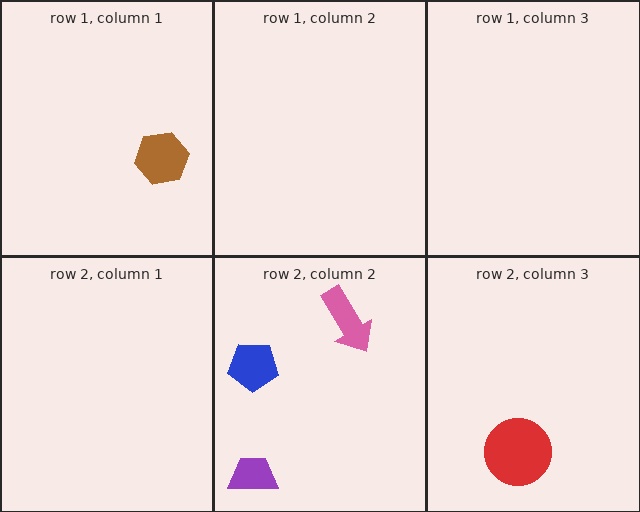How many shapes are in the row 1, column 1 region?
1.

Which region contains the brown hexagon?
The row 1, column 1 region.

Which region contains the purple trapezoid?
The row 2, column 2 region.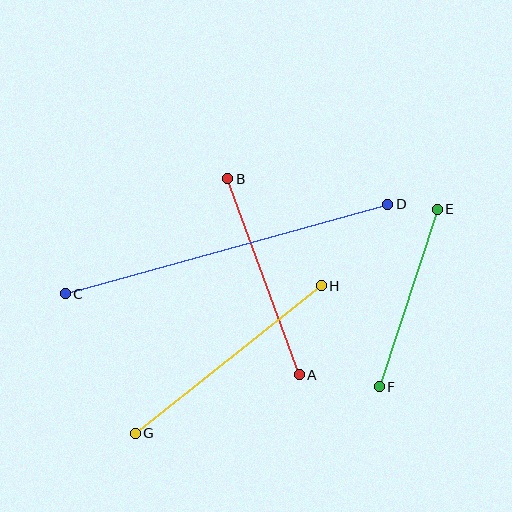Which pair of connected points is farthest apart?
Points C and D are farthest apart.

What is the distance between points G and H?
The distance is approximately 237 pixels.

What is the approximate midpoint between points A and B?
The midpoint is at approximately (263, 277) pixels.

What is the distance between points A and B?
The distance is approximately 208 pixels.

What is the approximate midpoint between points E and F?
The midpoint is at approximately (408, 298) pixels.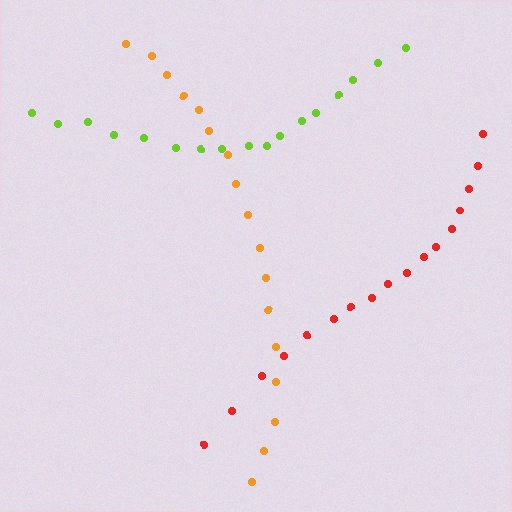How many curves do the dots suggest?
There are 3 distinct paths.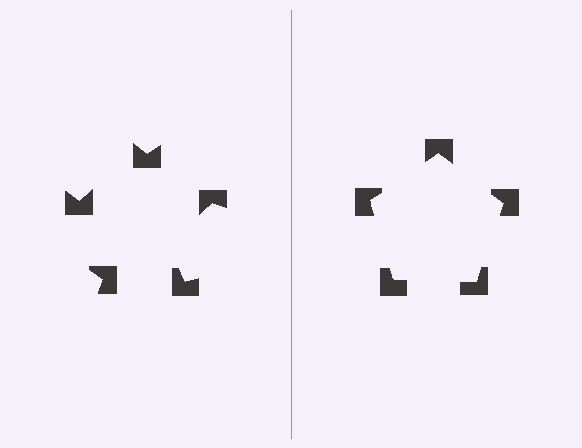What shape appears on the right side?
An illusory pentagon.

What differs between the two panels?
The notched squares are positioned identically on both sides; only the wedge orientations differ. On the right they align to a pentagon; on the left they are misaligned.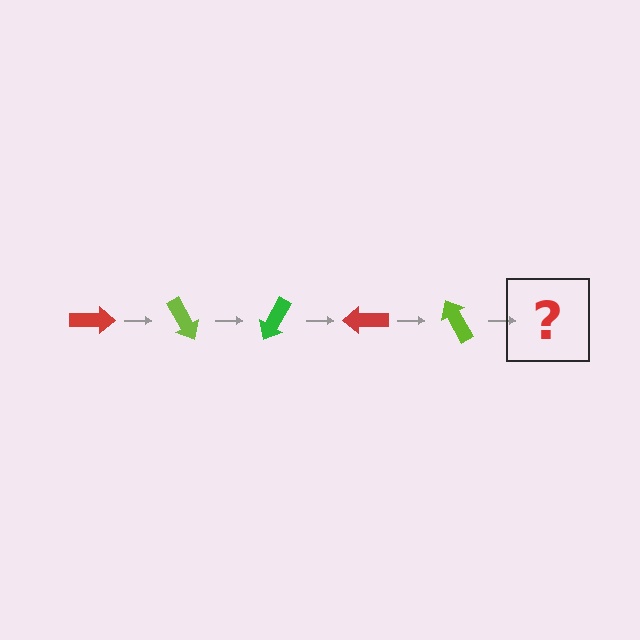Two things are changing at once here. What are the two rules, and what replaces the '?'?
The two rules are that it rotates 60 degrees each step and the color cycles through red, lime, and green. The '?' should be a green arrow, rotated 300 degrees from the start.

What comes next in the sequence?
The next element should be a green arrow, rotated 300 degrees from the start.